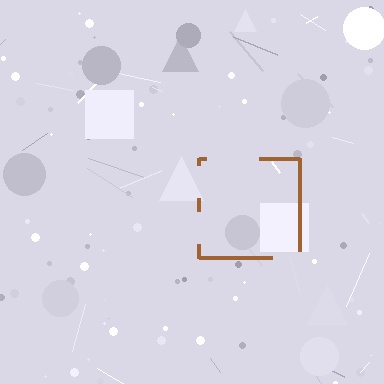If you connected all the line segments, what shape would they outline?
They would outline a square.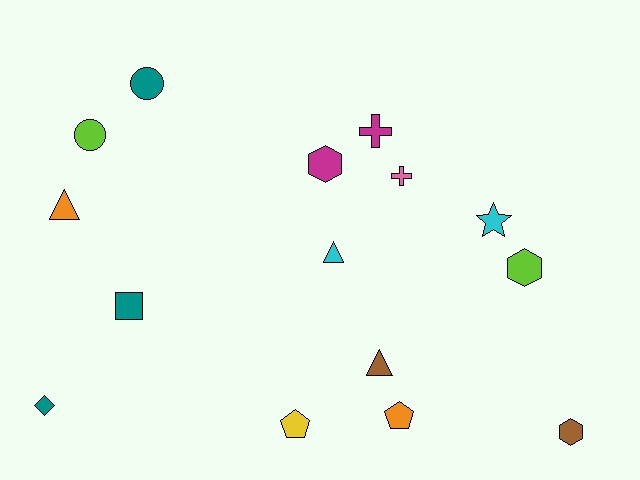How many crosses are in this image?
There are 2 crosses.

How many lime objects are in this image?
There are 2 lime objects.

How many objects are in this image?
There are 15 objects.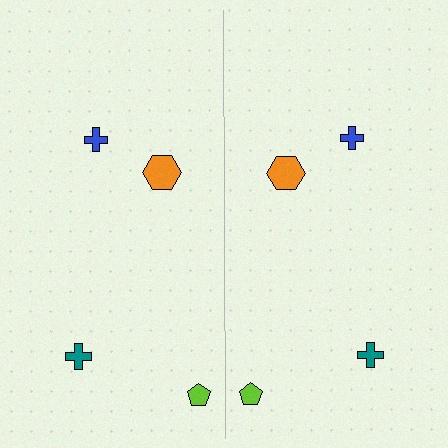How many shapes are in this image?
There are 8 shapes in this image.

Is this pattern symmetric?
Yes, this pattern has bilateral (reflection) symmetry.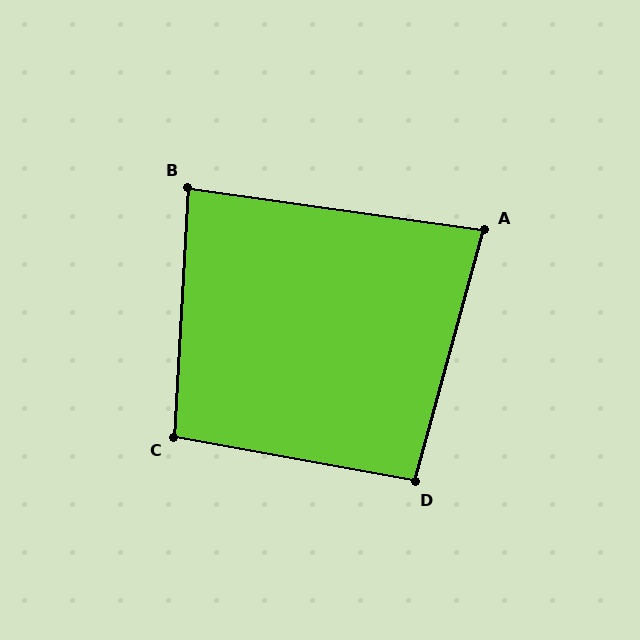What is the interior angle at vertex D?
Approximately 95 degrees (obtuse).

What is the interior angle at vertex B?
Approximately 85 degrees (acute).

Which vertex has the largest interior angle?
C, at approximately 97 degrees.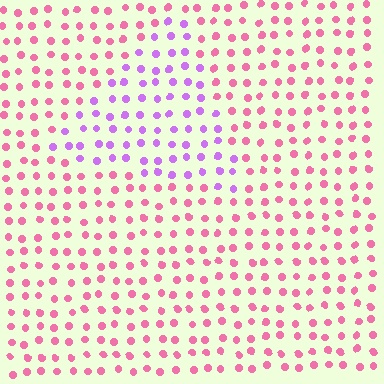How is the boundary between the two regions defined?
The boundary is defined purely by a slight shift in hue (about 51 degrees). Spacing, size, and orientation are identical on both sides.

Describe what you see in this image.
The image is filled with small pink elements in a uniform arrangement. A triangle-shaped region is visible where the elements are tinted to a slightly different hue, forming a subtle color boundary.